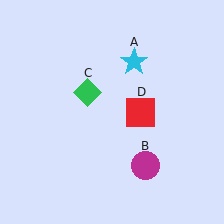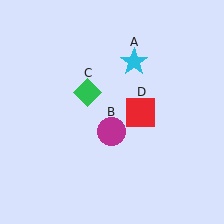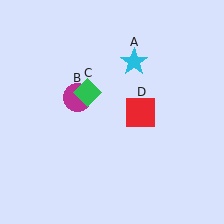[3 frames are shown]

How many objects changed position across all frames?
1 object changed position: magenta circle (object B).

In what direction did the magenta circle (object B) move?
The magenta circle (object B) moved up and to the left.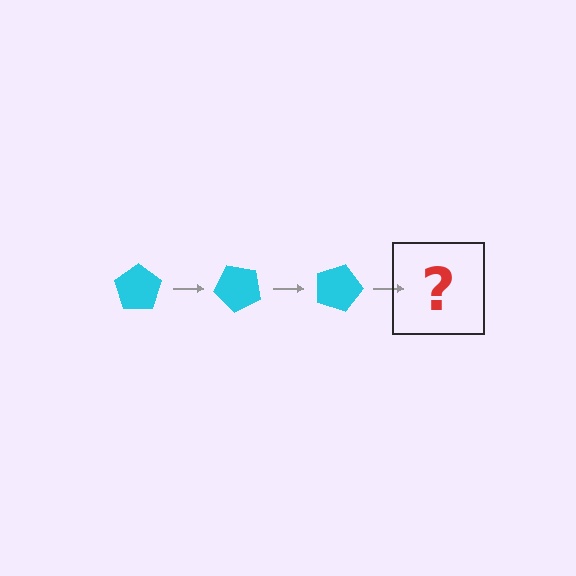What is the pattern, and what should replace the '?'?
The pattern is that the pentagon rotates 45 degrees each step. The '?' should be a cyan pentagon rotated 135 degrees.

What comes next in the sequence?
The next element should be a cyan pentagon rotated 135 degrees.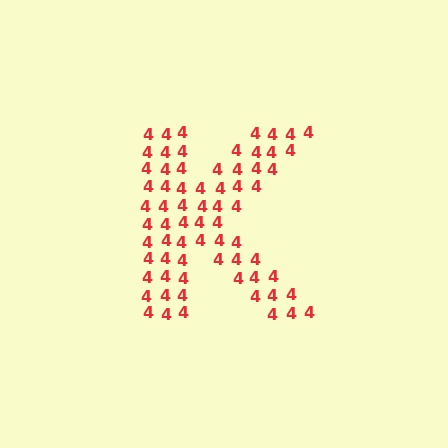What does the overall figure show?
The overall figure shows the letter K.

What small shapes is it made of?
It is made of small digit 4's.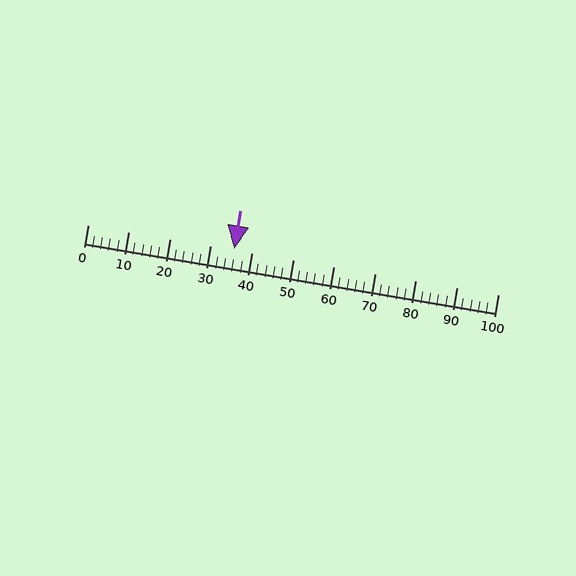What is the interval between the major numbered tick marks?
The major tick marks are spaced 10 units apart.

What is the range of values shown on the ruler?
The ruler shows values from 0 to 100.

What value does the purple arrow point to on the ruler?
The purple arrow points to approximately 36.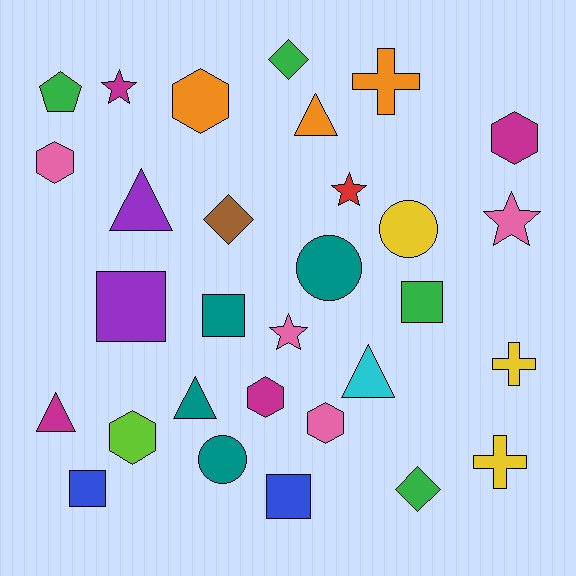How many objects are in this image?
There are 30 objects.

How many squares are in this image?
There are 5 squares.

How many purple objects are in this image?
There are 2 purple objects.